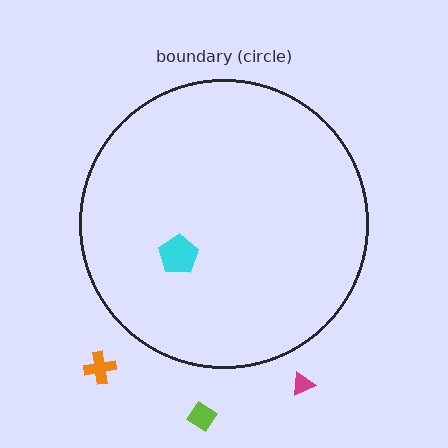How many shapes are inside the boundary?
1 inside, 3 outside.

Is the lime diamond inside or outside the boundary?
Outside.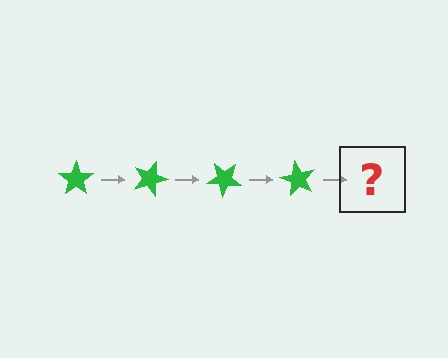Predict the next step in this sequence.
The next step is a green star rotated 80 degrees.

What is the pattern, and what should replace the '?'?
The pattern is that the star rotates 20 degrees each step. The '?' should be a green star rotated 80 degrees.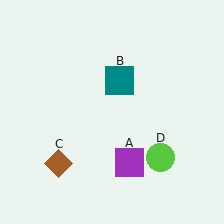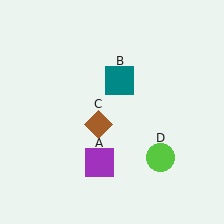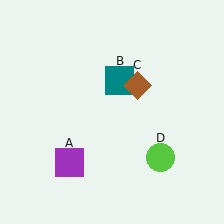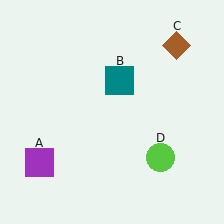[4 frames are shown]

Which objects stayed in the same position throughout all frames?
Teal square (object B) and lime circle (object D) remained stationary.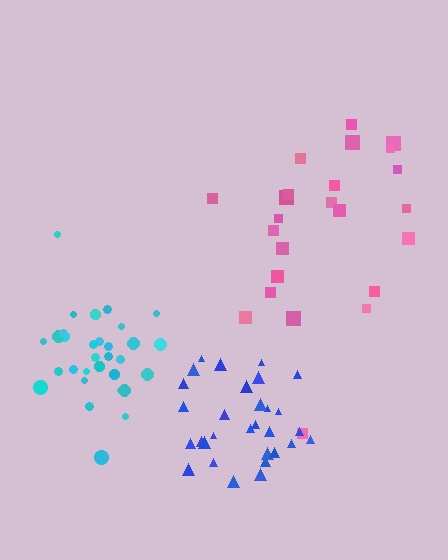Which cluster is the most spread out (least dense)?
Pink.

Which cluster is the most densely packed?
Cyan.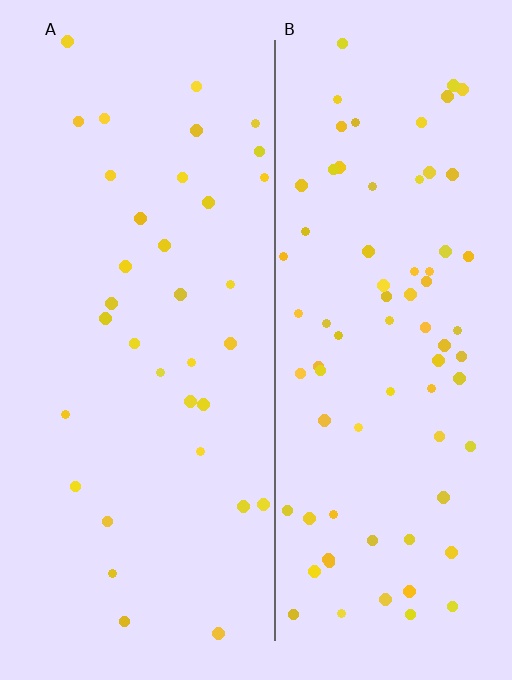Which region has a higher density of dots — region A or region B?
B (the right).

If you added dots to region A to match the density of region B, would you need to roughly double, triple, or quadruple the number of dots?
Approximately double.